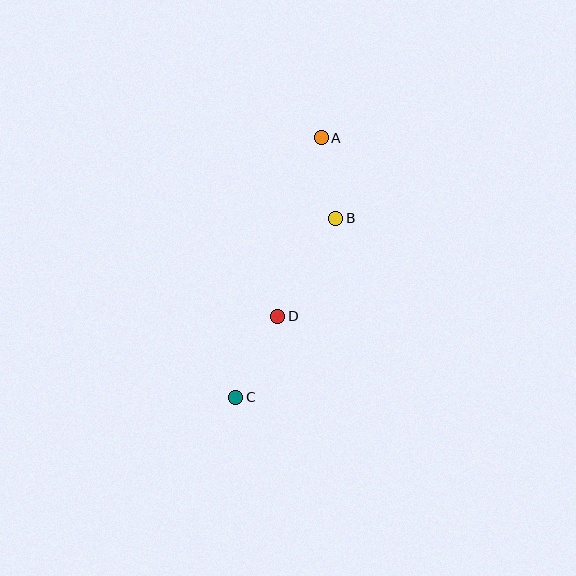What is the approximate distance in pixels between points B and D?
The distance between B and D is approximately 114 pixels.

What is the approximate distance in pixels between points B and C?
The distance between B and C is approximately 205 pixels.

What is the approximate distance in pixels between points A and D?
The distance between A and D is approximately 184 pixels.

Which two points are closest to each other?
Points A and B are closest to each other.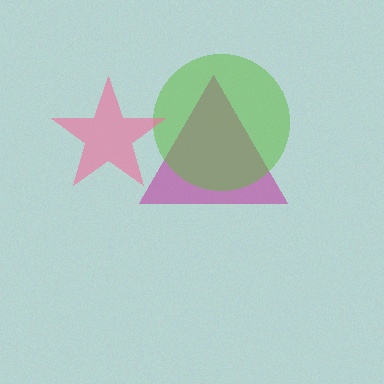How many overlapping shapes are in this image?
There are 3 overlapping shapes in the image.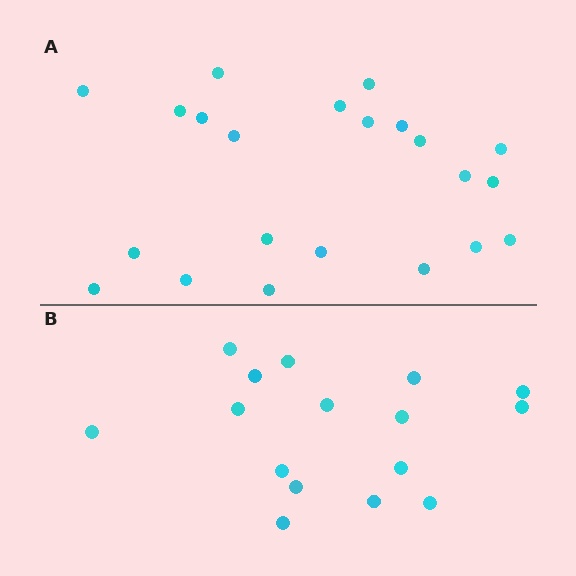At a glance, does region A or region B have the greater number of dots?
Region A (the top region) has more dots.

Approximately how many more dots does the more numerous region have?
Region A has about 6 more dots than region B.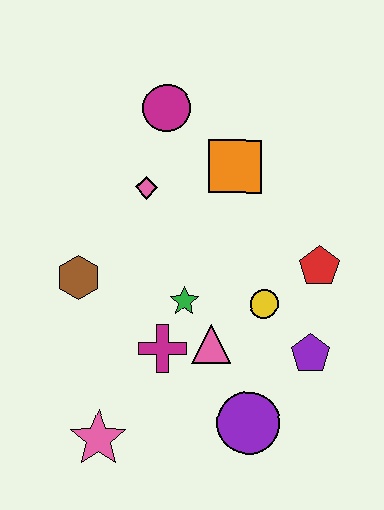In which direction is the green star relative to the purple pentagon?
The green star is to the left of the purple pentagon.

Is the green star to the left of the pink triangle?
Yes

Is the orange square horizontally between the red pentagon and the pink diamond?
Yes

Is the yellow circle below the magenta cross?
No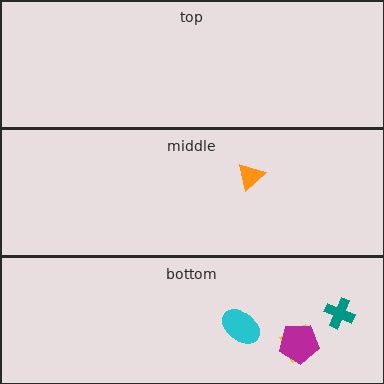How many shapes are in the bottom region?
4.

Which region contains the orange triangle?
The middle region.